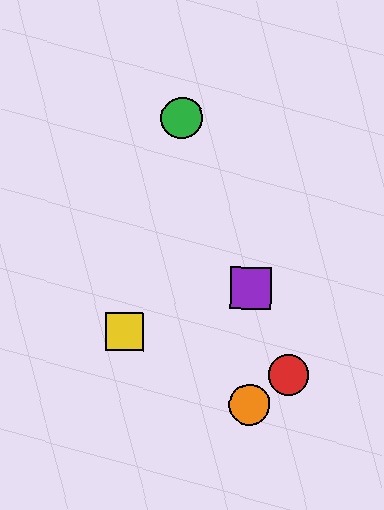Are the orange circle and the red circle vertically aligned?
No, the orange circle is at x≈249 and the red circle is at x≈288.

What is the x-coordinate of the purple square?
The purple square is at x≈251.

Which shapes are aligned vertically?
The blue circle, the purple square, the orange circle are aligned vertically.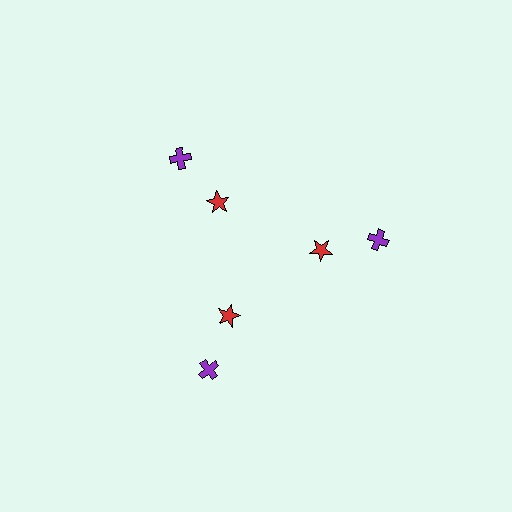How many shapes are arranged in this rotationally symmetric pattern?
There are 6 shapes, arranged in 3 groups of 2.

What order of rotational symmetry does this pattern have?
This pattern has 3-fold rotational symmetry.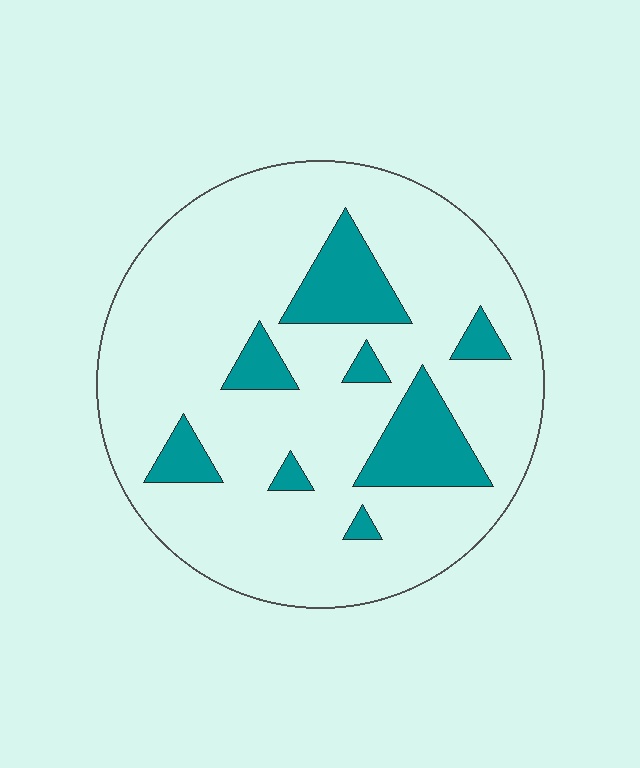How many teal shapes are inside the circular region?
8.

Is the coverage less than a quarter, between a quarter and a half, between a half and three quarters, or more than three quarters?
Less than a quarter.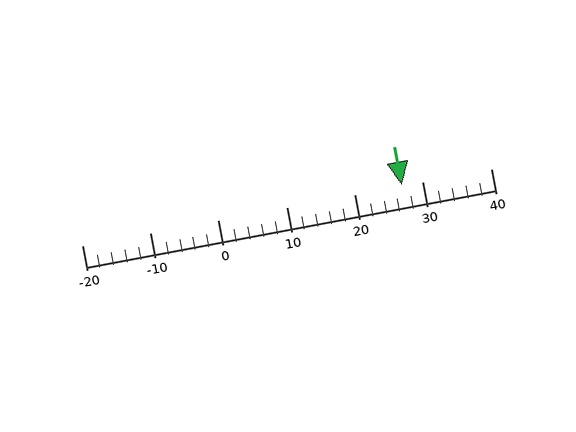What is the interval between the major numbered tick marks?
The major tick marks are spaced 10 units apart.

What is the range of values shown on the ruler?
The ruler shows values from -20 to 40.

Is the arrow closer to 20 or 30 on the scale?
The arrow is closer to 30.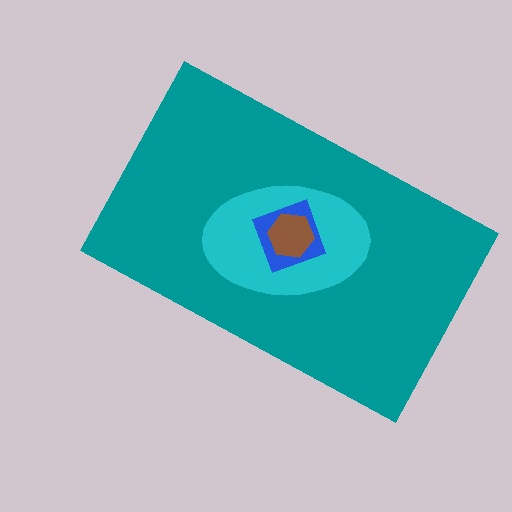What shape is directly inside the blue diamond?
The brown hexagon.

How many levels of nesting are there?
4.